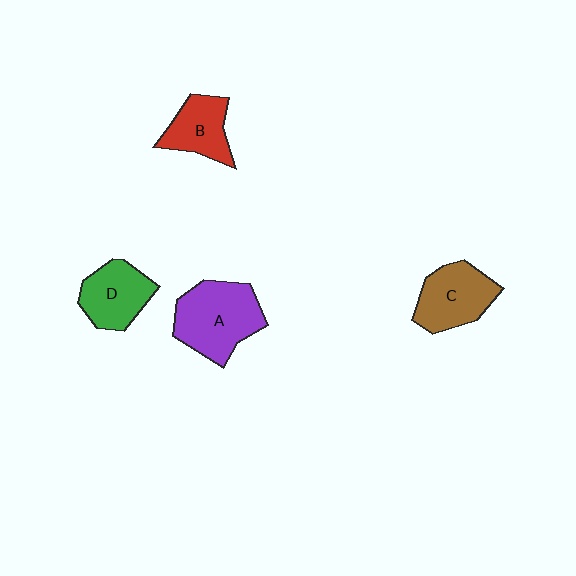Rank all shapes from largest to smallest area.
From largest to smallest: A (purple), C (brown), D (green), B (red).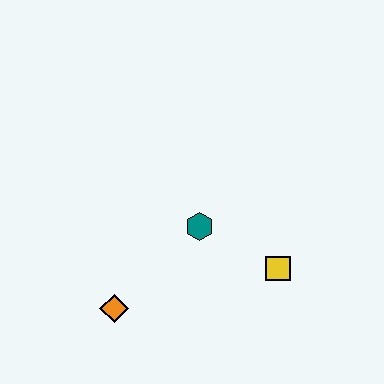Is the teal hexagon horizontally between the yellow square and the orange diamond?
Yes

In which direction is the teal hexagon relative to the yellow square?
The teal hexagon is to the left of the yellow square.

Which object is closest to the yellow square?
The teal hexagon is closest to the yellow square.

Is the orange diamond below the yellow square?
Yes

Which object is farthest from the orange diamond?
The yellow square is farthest from the orange diamond.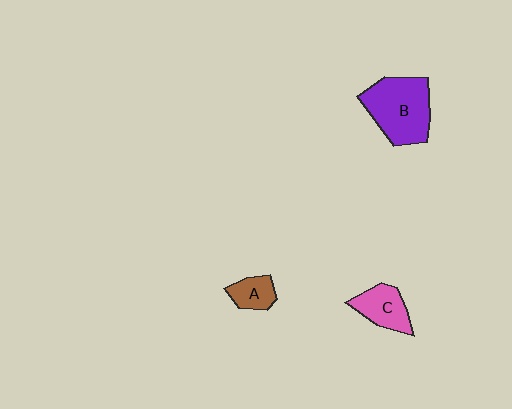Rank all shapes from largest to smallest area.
From largest to smallest: B (purple), C (pink), A (brown).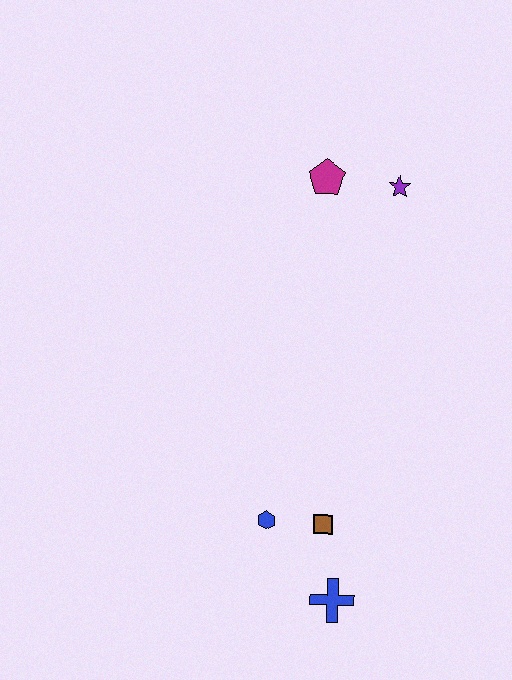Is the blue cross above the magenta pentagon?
No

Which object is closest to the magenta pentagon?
The purple star is closest to the magenta pentagon.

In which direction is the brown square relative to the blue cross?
The brown square is above the blue cross.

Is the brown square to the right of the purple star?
No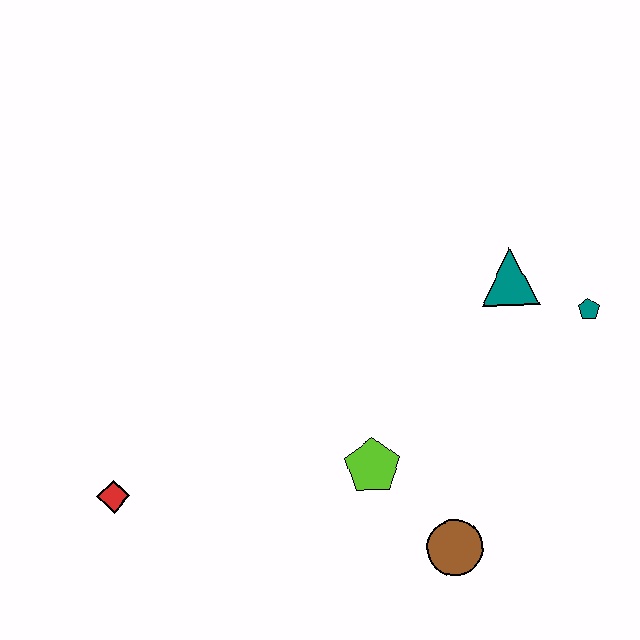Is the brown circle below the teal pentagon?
Yes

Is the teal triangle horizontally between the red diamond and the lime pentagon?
No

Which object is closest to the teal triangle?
The teal pentagon is closest to the teal triangle.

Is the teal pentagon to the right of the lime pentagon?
Yes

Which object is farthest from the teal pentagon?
The red diamond is farthest from the teal pentagon.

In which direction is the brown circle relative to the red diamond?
The brown circle is to the right of the red diamond.